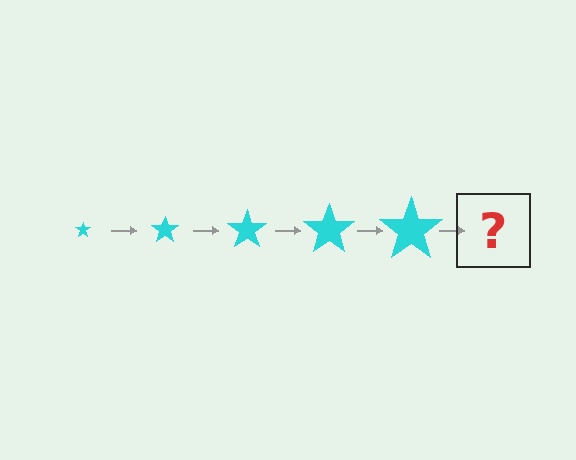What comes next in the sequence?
The next element should be a cyan star, larger than the previous one.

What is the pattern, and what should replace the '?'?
The pattern is that the star gets progressively larger each step. The '?' should be a cyan star, larger than the previous one.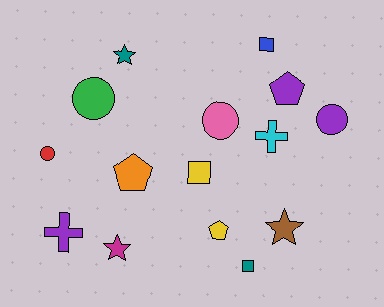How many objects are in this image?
There are 15 objects.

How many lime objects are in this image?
There are no lime objects.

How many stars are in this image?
There are 3 stars.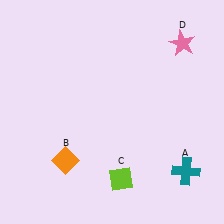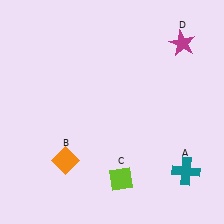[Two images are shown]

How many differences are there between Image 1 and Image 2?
There is 1 difference between the two images.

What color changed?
The star (D) changed from pink in Image 1 to magenta in Image 2.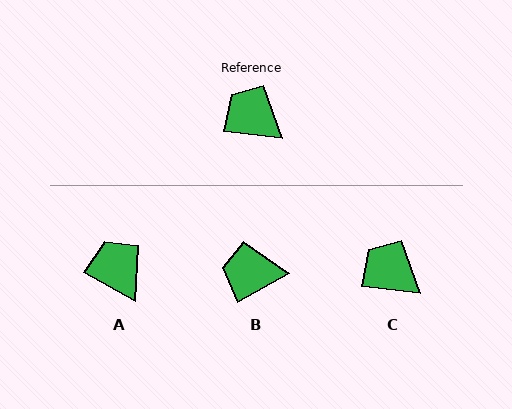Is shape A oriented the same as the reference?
No, it is off by about 23 degrees.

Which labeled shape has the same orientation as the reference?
C.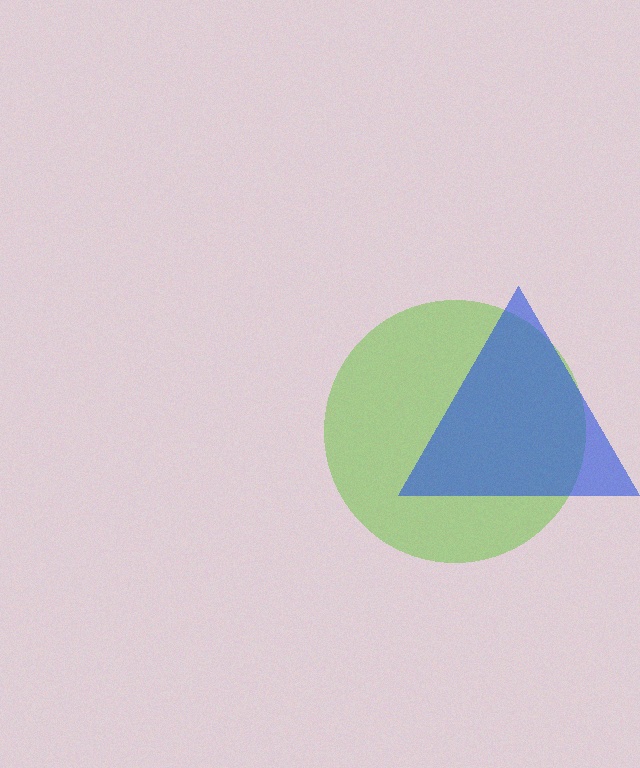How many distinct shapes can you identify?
There are 2 distinct shapes: a lime circle, a blue triangle.